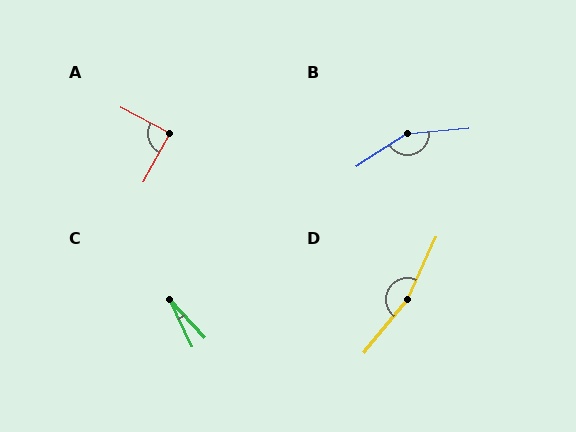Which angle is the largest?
D, at approximately 165 degrees.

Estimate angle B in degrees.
Approximately 152 degrees.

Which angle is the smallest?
C, at approximately 18 degrees.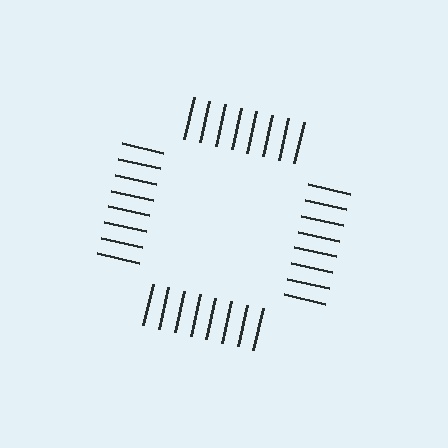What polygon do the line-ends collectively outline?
An illusory square — the line segments terminate on its edges but no continuous stroke is drawn.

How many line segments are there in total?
32 — 8 along each of the 4 edges.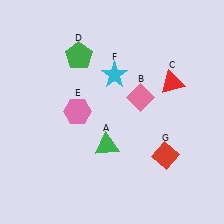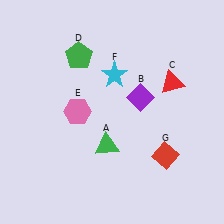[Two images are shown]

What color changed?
The diamond (B) changed from pink in Image 1 to purple in Image 2.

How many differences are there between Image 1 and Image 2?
There is 1 difference between the two images.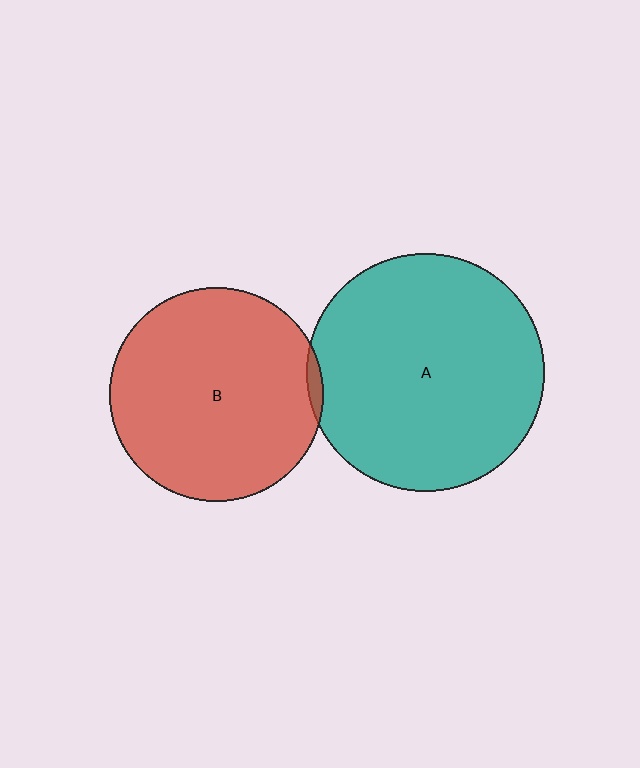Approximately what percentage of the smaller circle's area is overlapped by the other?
Approximately 5%.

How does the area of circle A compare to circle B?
Approximately 1.2 times.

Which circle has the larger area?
Circle A (teal).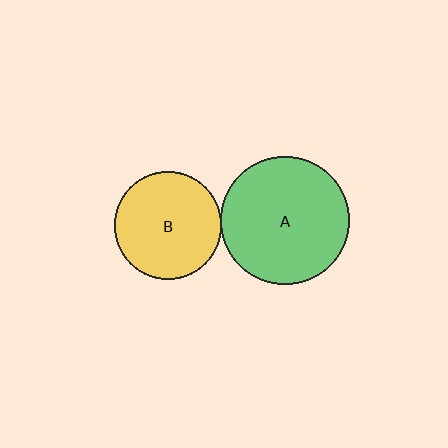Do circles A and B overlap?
Yes.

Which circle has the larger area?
Circle A (green).